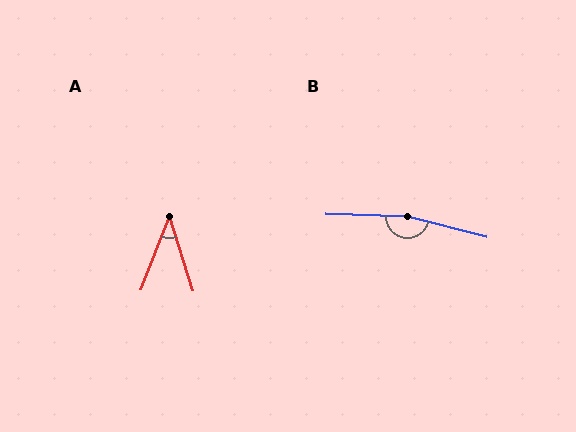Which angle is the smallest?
A, at approximately 38 degrees.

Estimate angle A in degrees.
Approximately 38 degrees.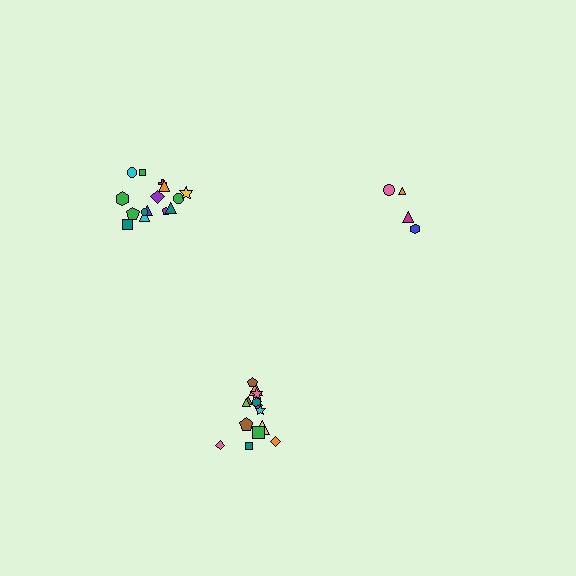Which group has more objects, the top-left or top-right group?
The top-left group.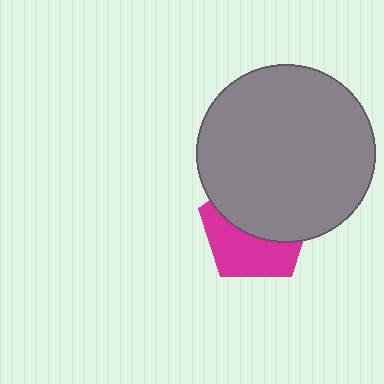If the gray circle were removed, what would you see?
You would see the complete magenta pentagon.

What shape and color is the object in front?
The object in front is a gray circle.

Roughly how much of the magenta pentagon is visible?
About half of it is visible (roughly 46%).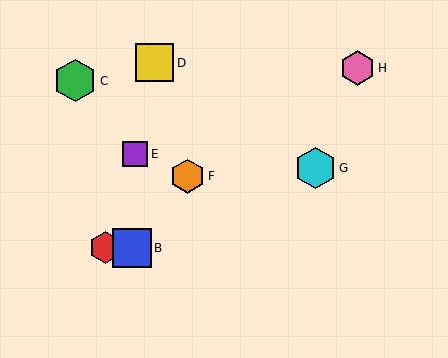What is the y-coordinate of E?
Object E is at y≈154.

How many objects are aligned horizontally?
2 objects (A, B) are aligned horizontally.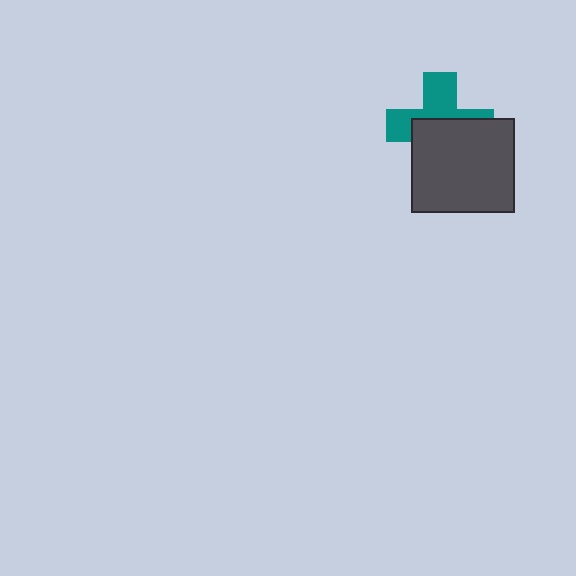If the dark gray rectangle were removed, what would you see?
You would see the complete teal cross.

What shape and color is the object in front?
The object in front is a dark gray rectangle.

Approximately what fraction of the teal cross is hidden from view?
Roughly 54% of the teal cross is hidden behind the dark gray rectangle.